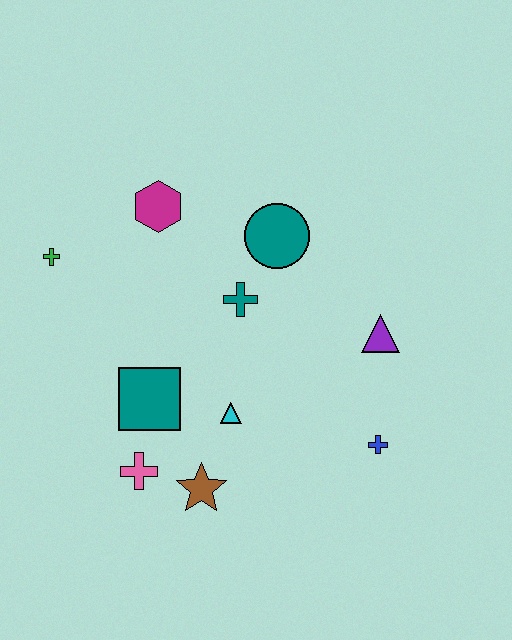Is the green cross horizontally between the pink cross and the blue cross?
No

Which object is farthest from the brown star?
The magenta hexagon is farthest from the brown star.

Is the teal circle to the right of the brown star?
Yes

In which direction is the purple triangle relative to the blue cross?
The purple triangle is above the blue cross.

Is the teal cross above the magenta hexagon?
No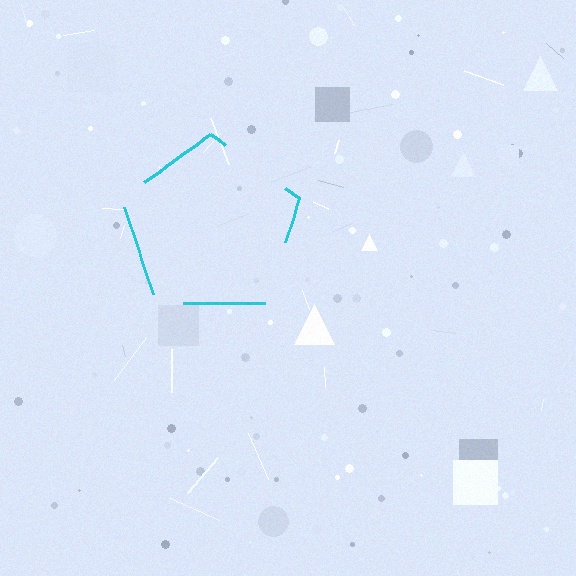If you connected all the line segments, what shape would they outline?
They would outline a pentagon.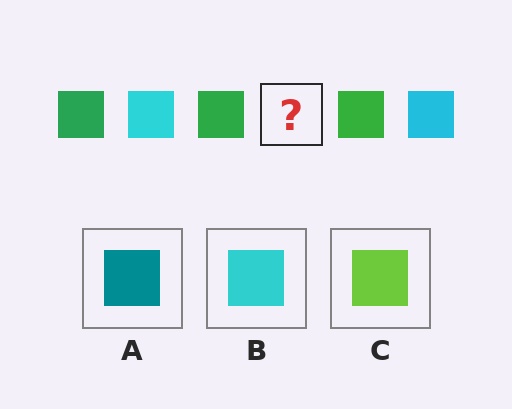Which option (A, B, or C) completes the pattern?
B.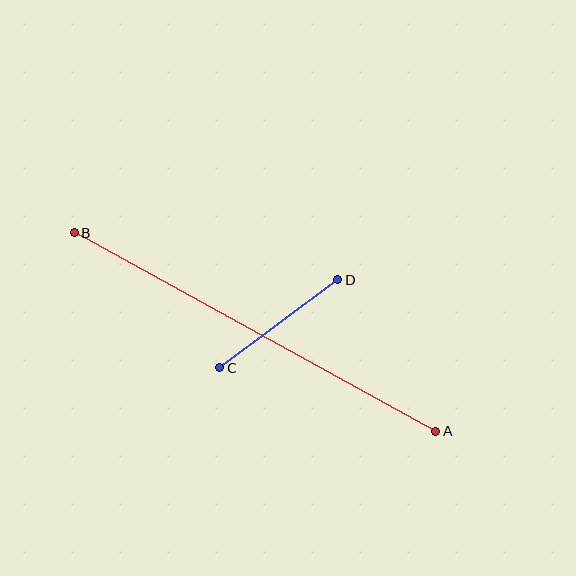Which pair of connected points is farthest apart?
Points A and B are farthest apart.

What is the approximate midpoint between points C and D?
The midpoint is at approximately (279, 324) pixels.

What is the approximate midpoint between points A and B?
The midpoint is at approximately (255, 332) pixels.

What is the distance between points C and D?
The distance is approximately 147 pixels.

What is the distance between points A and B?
The distance is approximately 412 pixels.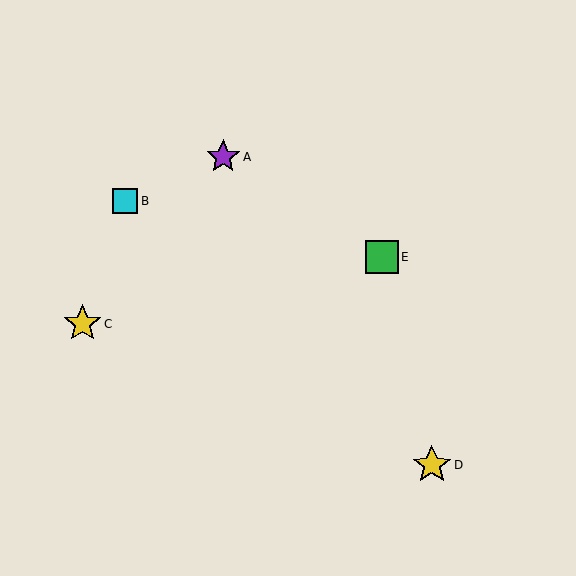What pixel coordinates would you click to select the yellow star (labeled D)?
Click at (432, 465) to select the yellow star D.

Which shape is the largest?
The yellow star (labeled D) is the largest.